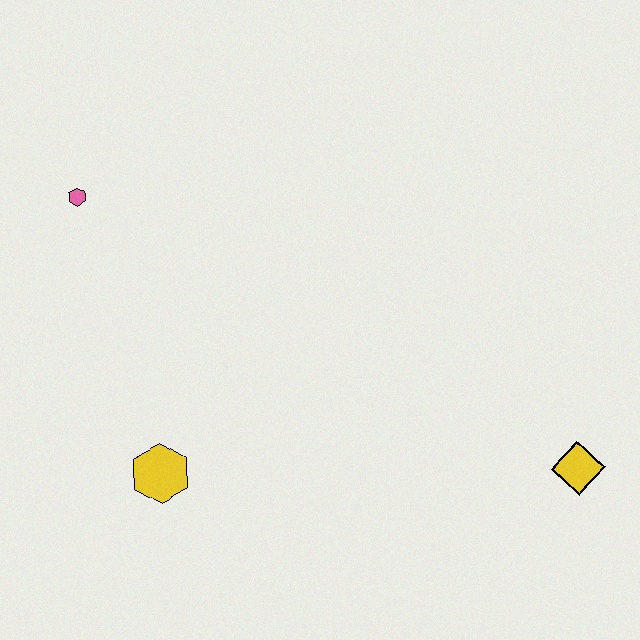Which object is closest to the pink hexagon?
The yellow hexagon is closest to the pink hexagon.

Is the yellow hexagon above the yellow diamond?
Yes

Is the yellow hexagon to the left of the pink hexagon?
No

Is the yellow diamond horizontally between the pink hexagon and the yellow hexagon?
No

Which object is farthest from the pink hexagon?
The yellow diamond is farthest from the pink hexagon.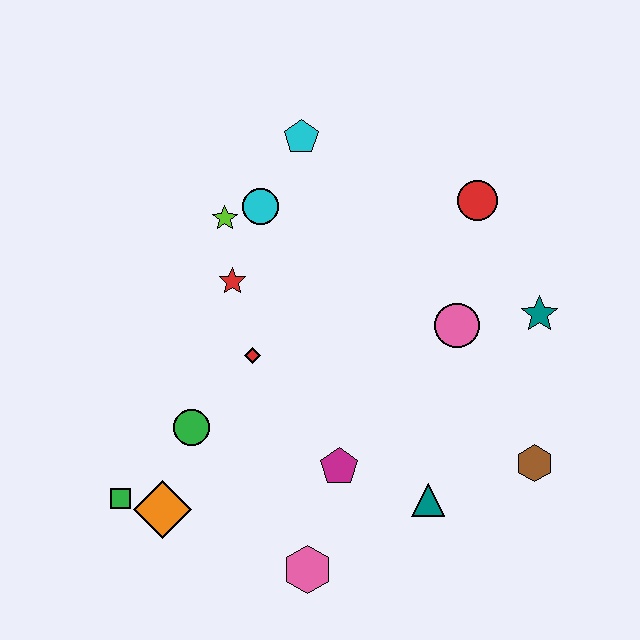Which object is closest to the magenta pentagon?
The teal triangle is closest to the magenta pentagon.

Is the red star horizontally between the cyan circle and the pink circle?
No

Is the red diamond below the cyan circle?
Yes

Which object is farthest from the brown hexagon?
The green square is farthest from the brown hexagon.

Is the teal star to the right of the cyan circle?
Yes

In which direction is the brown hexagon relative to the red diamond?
The brown hexagon is to the right of the red diamond.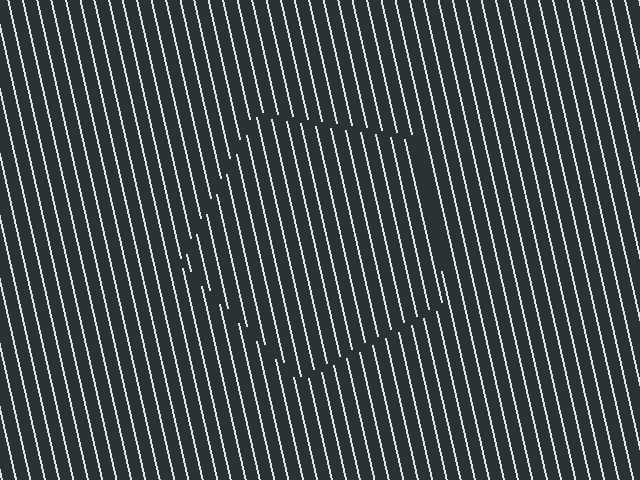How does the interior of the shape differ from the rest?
The interior of the shape contains the same grating, shifted by half a period — the contour is defined by the phase discontinuity where line-ends from the inner and outer gratings abut.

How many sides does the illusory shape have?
5 sides — the line-ends trace a pentagon.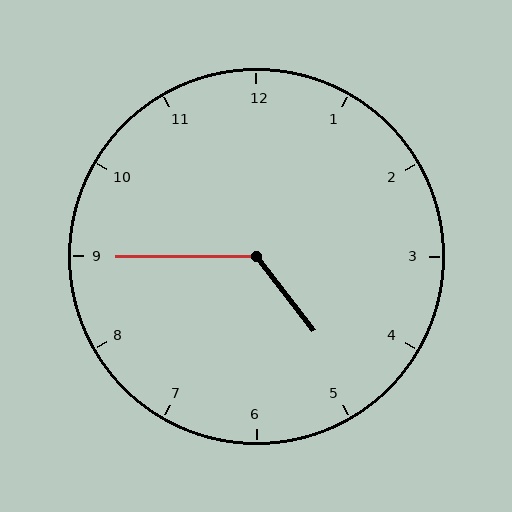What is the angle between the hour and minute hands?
Approximately 128 degrees.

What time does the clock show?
4:45.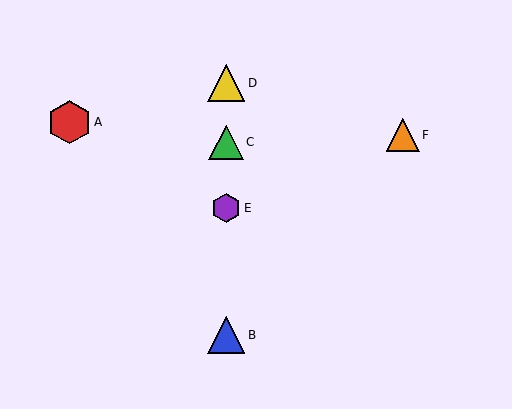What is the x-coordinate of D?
Object D is at x≈226.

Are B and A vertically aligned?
No, B is at x≈226 and A is at x≈69.